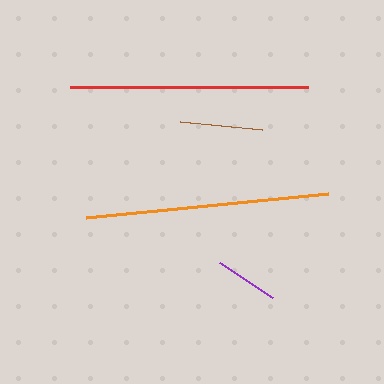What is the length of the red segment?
The red segment is approximately 238 pixels long.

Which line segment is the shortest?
The purple line is the shortest at approximately 63 pixels.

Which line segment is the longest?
The orange line is the longest at approximately 243 pixels.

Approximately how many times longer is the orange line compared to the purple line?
The orange line is approximately 3.8 times the length of the purple line.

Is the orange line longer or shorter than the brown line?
The orange line is longer than the brown line.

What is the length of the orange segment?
The orange segment is approximately 243 pixels long.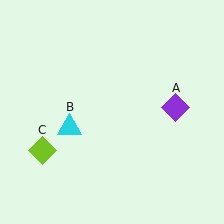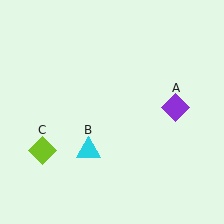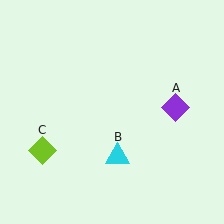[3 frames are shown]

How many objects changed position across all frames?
1 object changed position: cyan triangle (object B).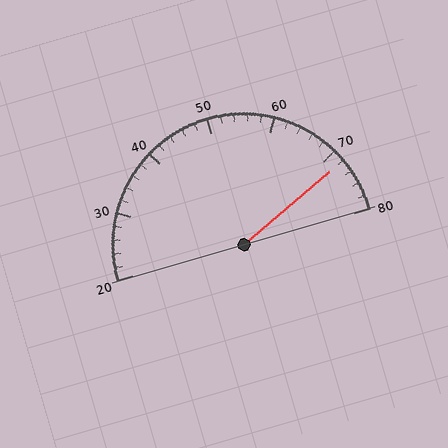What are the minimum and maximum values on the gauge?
The gauge ranges from 20 to 80.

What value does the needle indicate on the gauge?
The needle indicates approximately 72.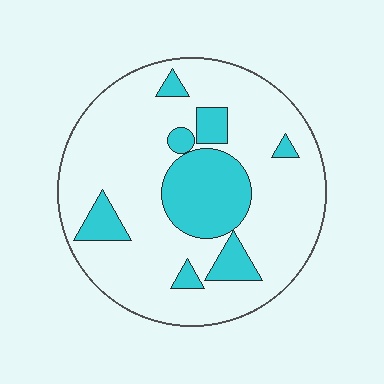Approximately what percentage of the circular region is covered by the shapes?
Approximately 20%.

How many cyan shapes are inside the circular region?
8.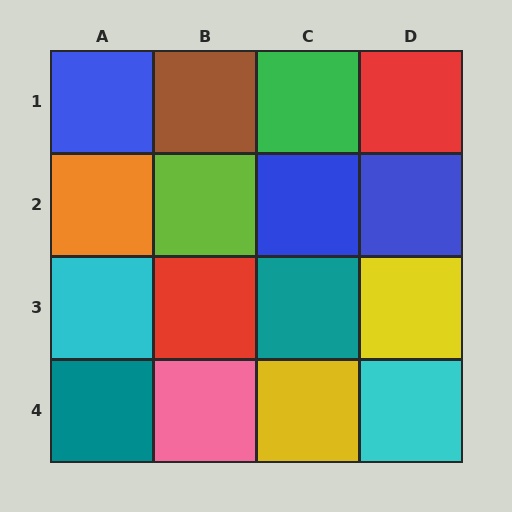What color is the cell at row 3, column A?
Cyan.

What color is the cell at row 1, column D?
Red.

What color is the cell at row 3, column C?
Teal.